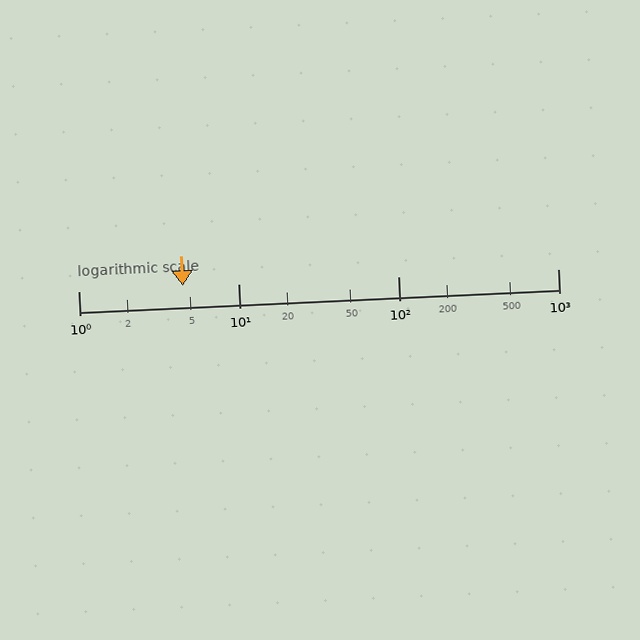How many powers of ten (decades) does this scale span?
The scale spans 3 decades, from 1 to 1000.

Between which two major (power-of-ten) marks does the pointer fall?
The pointer is between 1 and 10.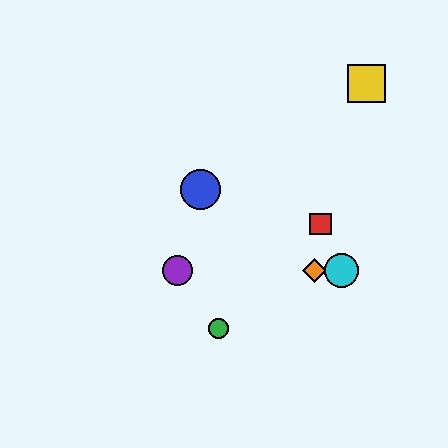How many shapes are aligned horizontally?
3 shapes (the purple circle, the orange diamond, the cyan circle) are aligned horizontally.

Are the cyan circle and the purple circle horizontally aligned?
Yes, both are at y≈271.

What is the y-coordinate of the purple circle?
The purple circle is at y≈271.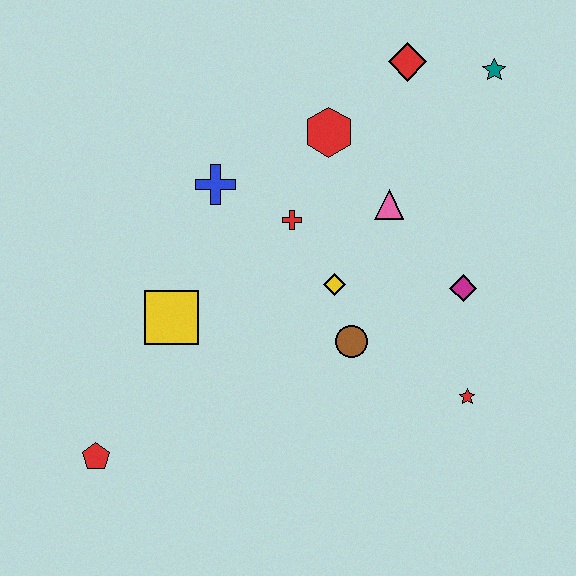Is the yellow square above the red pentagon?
Yes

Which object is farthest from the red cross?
The red pentagon is farthest from the red cross.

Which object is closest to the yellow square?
The blue cross is closest to the yellow square.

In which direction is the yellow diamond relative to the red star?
The yellow diamond is to the left of the red star.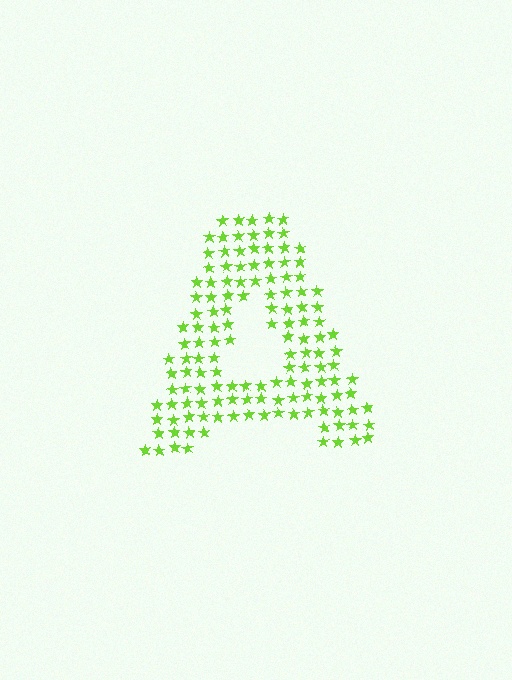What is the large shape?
The large shape is the letter A.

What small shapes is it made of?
It is made of small stars.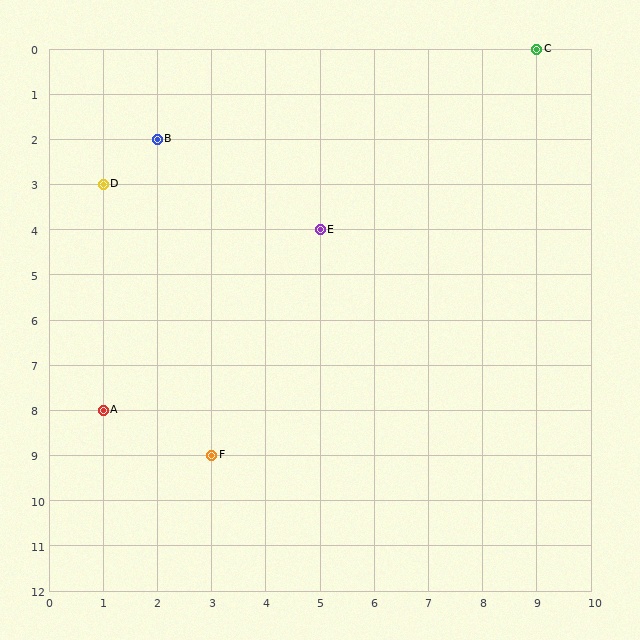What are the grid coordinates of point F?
Point F is at grid coordinates (3, 9).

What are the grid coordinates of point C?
Point C is at grid coordinates (9, 0).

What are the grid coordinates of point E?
Point E is at grid coordinates (5, 4).